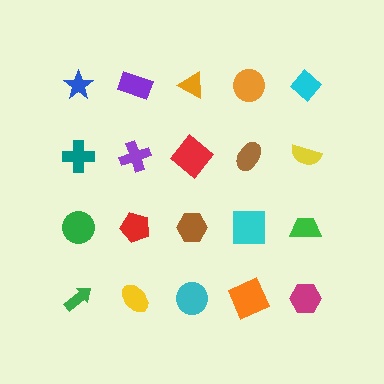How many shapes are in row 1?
5 shapes.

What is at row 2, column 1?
A teal cross.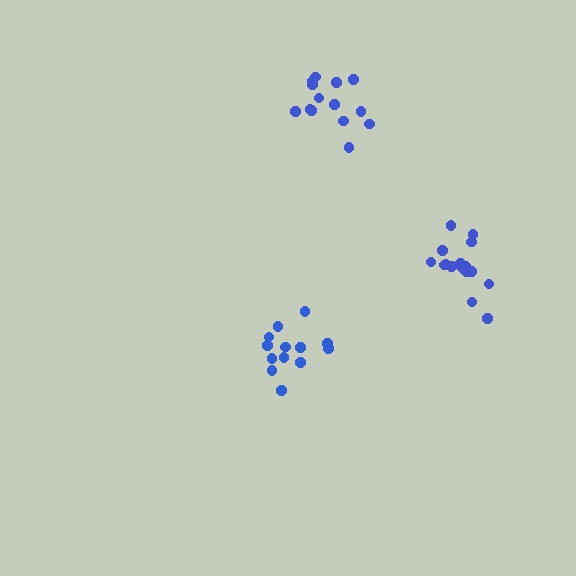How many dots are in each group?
Group 1: 13 dots, Group 2: 15 dots, Group 3: 16 dots (44 total).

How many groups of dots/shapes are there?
There are 3 groups.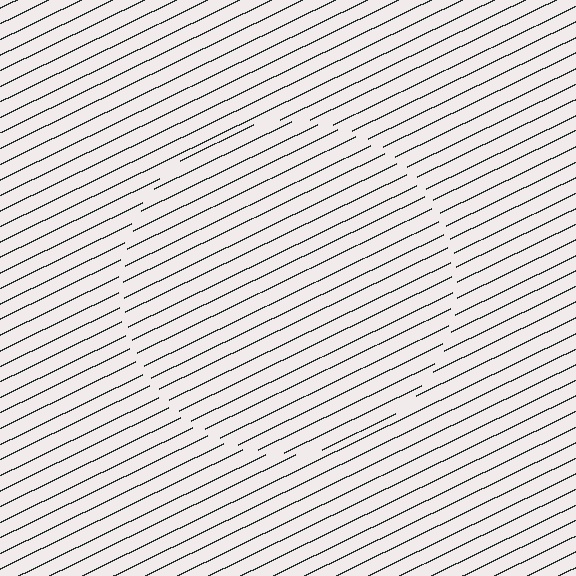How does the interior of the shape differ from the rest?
The interior of the shape contains the same grating, shifted by half a period — the contour is defined by the phase discontinuity where line-ends from the inner and outer gratings abut.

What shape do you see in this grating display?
An illusory circle. The interior of the shape contains the same grating, shifted by half a period — the contour is defined by the phase discontinuity where line-ends from the inner and outer gratings abut.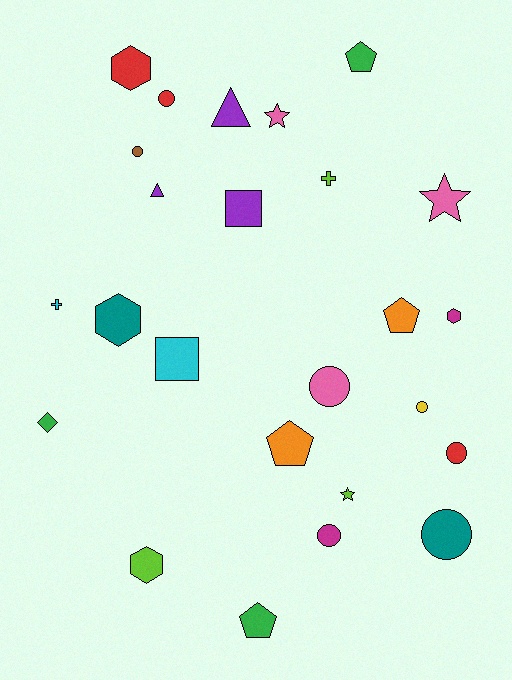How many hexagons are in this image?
There are 4 hexagons.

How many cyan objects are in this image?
There are 2 cyan objects.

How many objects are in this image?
There are 25 objects.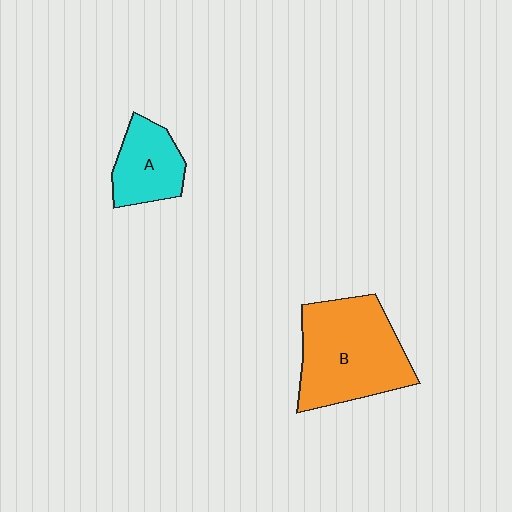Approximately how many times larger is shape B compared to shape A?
Approximately 2.0 times.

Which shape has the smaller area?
Shape A (cyan).